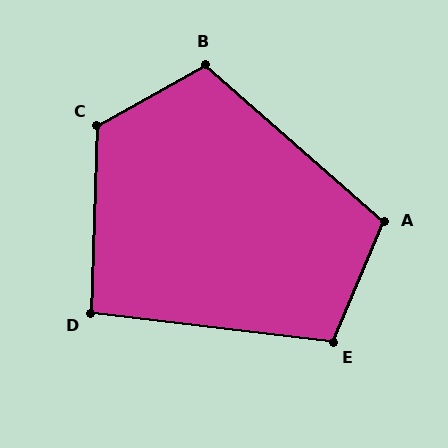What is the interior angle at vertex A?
Approximately 108 degrees (obtuse).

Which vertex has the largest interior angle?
C, at approximately 121 degrees.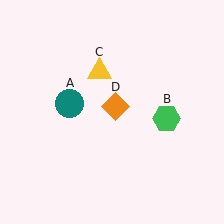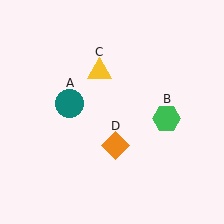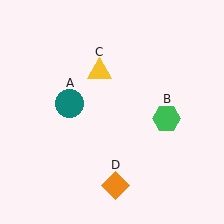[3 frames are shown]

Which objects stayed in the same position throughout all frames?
Teal circle (object A) and green hexagon (object B) and yellow triangle (object C) remained stationary.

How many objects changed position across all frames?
1 object changed position: orange diamond (object D).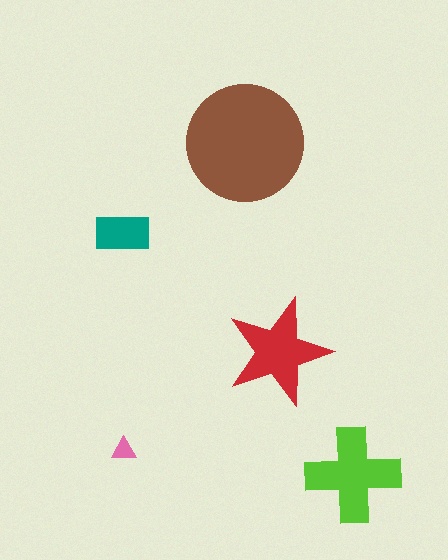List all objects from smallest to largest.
The pink triangle, the teal rectangle, the red star, the lime cross, the brown circle.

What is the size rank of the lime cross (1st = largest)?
2nd.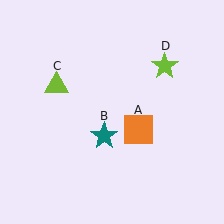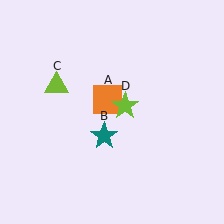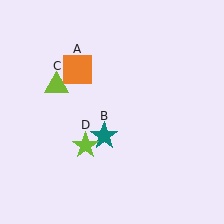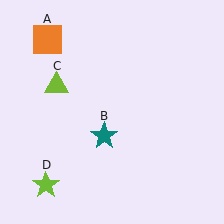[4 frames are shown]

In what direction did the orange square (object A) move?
The orange square (object A) moved up and to the left.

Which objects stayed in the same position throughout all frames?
Teal star (object B) and lime triangle (object C) remained stationary.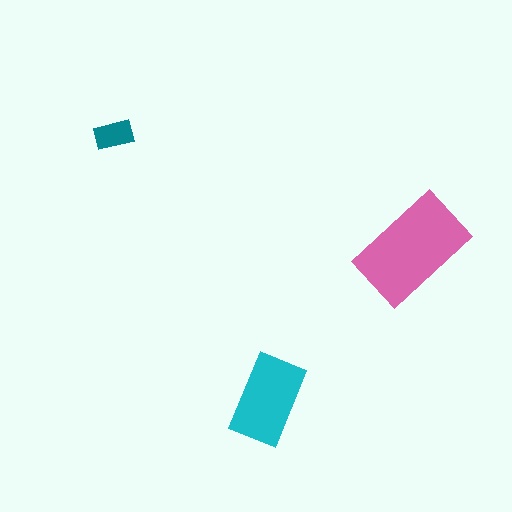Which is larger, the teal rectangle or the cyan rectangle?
The cyan one.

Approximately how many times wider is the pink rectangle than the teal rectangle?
About 3 times wider.